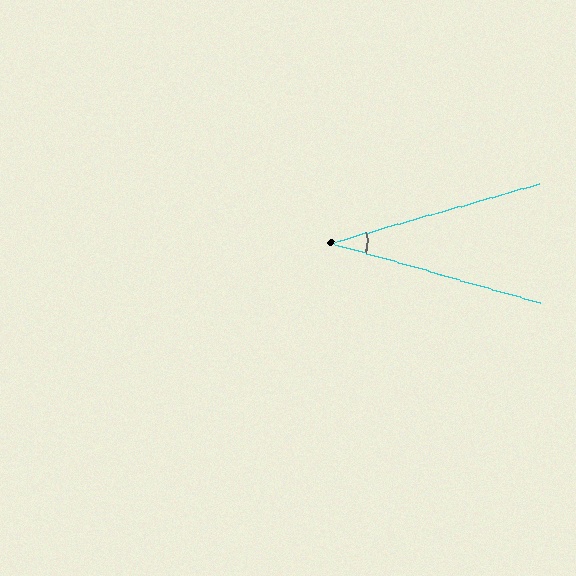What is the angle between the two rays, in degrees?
Approximately 32 degrees.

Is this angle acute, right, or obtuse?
It is acute.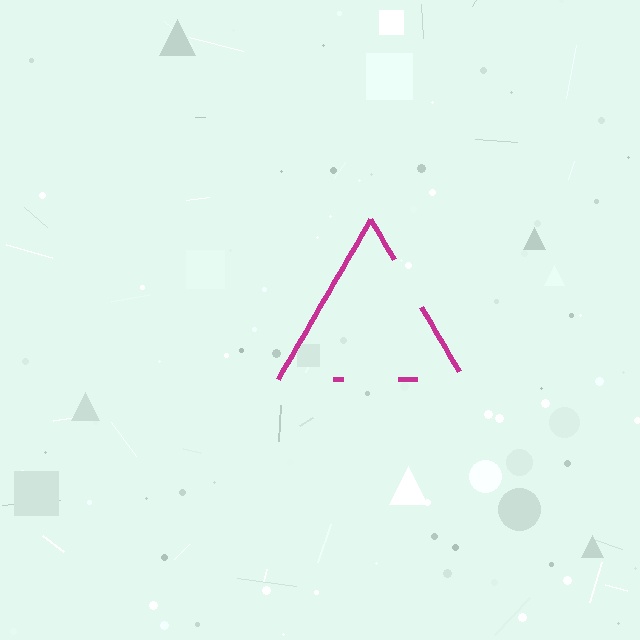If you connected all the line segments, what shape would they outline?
They would outline a triangle.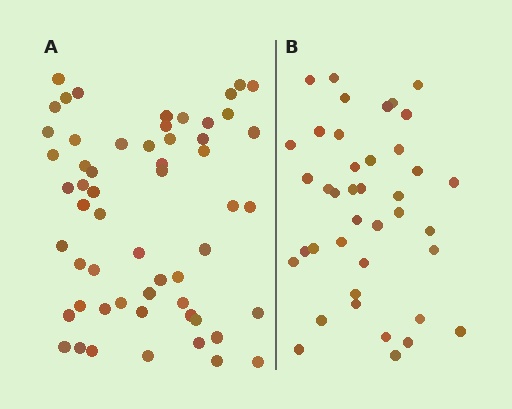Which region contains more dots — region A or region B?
Region A (the left region) has more dots.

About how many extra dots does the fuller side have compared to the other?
Region A has approximately 15 more dots than region B.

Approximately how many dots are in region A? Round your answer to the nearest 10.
About 60 dots. (The exact count is 57, which rounds to 60.)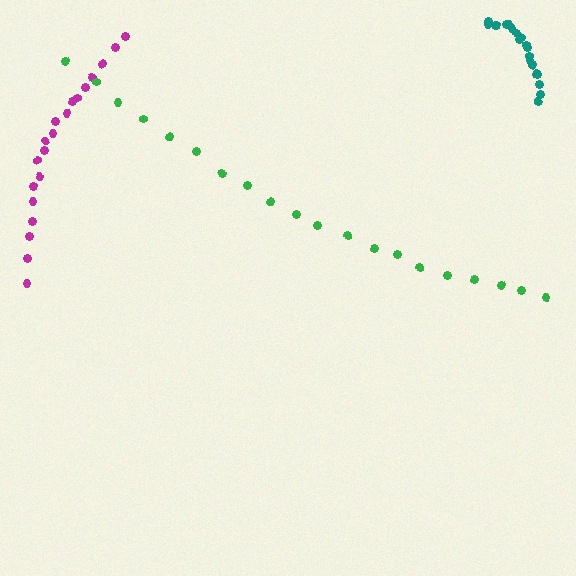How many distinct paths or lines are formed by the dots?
There are 3 distinct paths.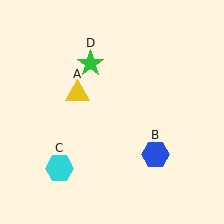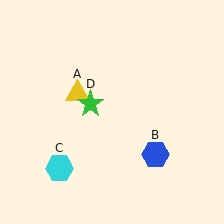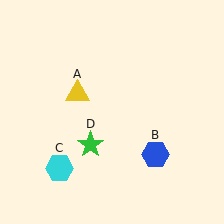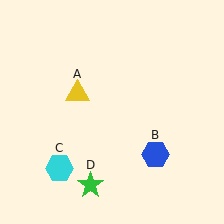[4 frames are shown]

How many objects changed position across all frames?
1 object changed position: green star (object D).